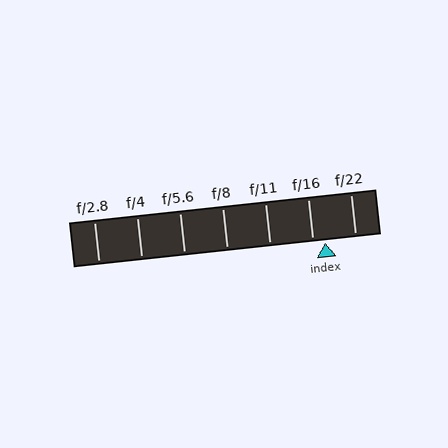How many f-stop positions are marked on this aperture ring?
There are 7 f-stop positions marked.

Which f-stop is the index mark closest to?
The index mark is closest to f/16.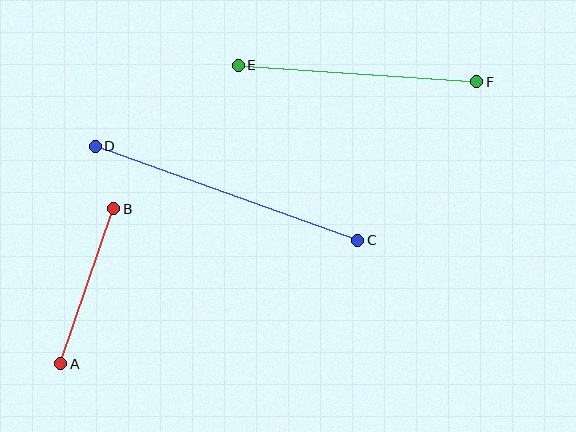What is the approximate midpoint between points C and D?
The midpoint is at approximately (227, 193) pixels.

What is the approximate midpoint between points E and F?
The midpoint is at approximately (357, 73) pixels.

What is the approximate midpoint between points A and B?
The midpoint is at approximately (87, 286) pixels.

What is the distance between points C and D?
The distance is approximately 279 pixels.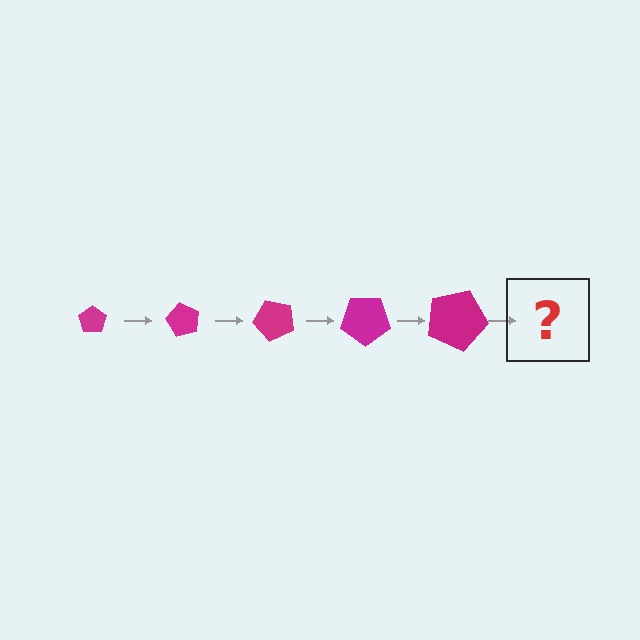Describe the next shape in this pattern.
It should be a pentagon, larger than the previous one and rotated 300 degrees from the start.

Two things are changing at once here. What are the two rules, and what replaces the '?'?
The two rules are that the pentagon grows larger each step and it rotates 60 degrees each step. The '?' should be a pentagon, larger than the previous one and rotated 300 degrees from the start.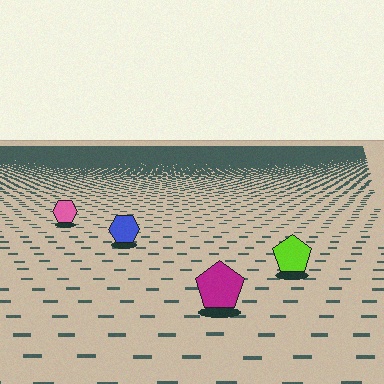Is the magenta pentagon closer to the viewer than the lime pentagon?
Yes. The magenta pentagon is closer — you can tell from the texture gradient: the ground texture is coarser near it.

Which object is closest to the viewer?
The magenta pentagon is closest. The texture marks near it are larger and more spread out.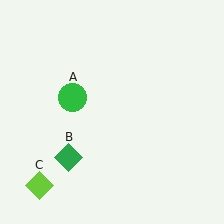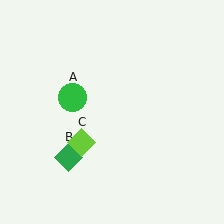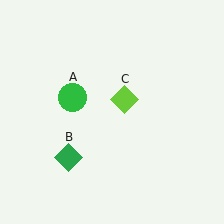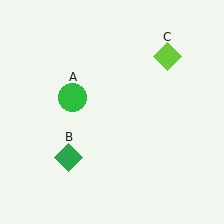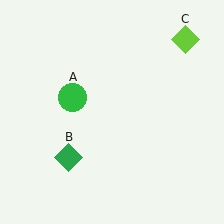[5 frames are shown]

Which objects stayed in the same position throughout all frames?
Green circle (object A) and green diamond (object B) remained stationary.